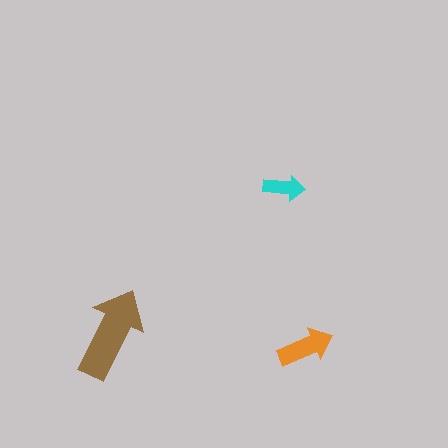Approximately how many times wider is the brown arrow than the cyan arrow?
About 2 times wider.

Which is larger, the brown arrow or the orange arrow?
The brown one.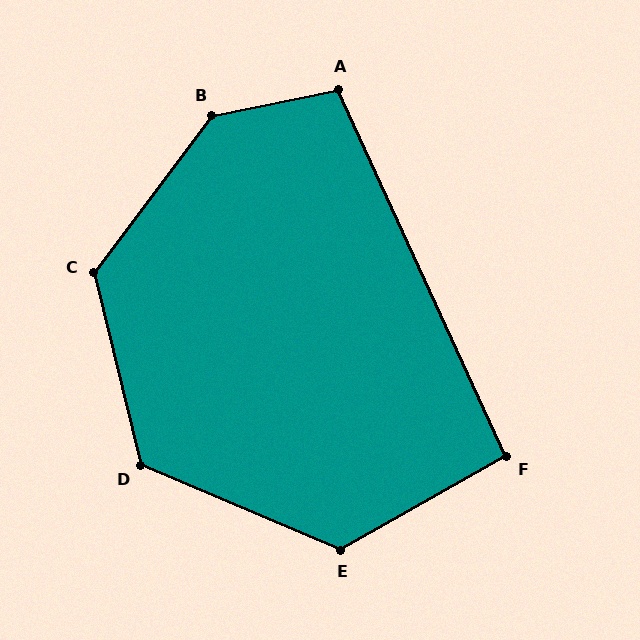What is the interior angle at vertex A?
Approximately 103 degrees (obtuse).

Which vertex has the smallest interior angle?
F, at approximately 95 degrees.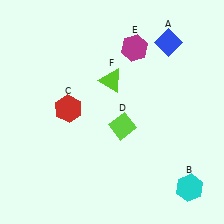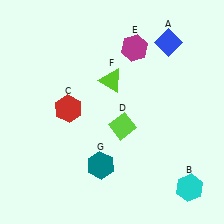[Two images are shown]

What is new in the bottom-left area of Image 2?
A teal hexagon (G) was added in the bottom-left area of Image 2.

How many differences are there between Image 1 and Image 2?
There is 1 difference between the two images.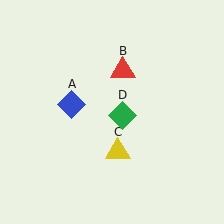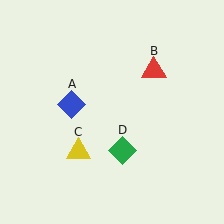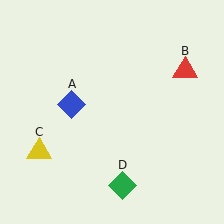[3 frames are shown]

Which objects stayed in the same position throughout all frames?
Blue diamond (object A) remained stationary.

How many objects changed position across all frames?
3 objects changed position: red triangle (object B), yellow triangle (object C), green diamond (object D).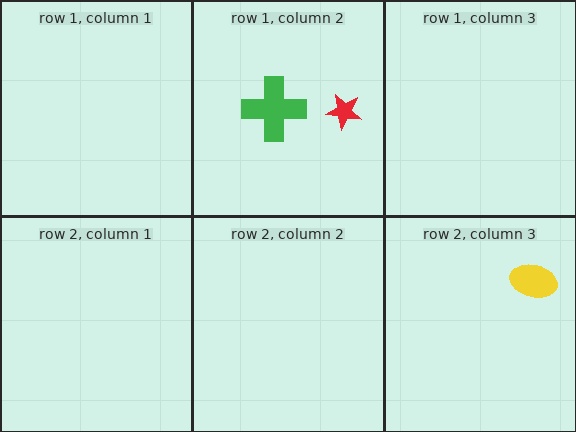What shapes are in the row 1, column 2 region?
The green cross, the red star.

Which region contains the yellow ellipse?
The row 2, column 3 region.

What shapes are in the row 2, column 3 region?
The yellow ellipse.